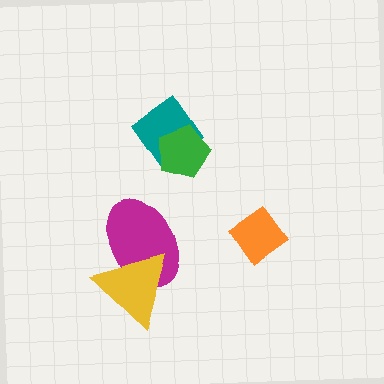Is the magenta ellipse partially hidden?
Yes, it is partially covered by another shape.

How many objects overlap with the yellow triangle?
1 object overlaps with the yellow triangle.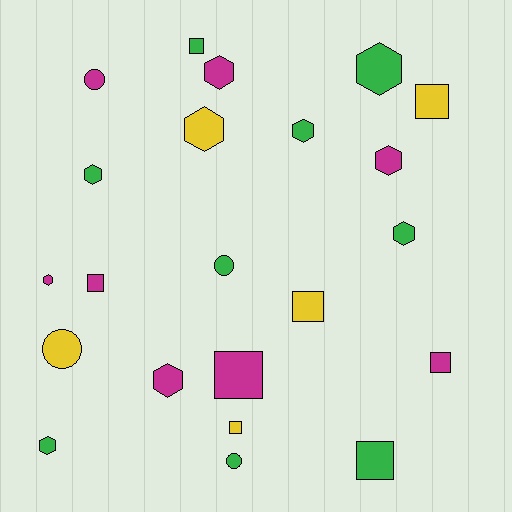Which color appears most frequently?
Green, with 9 objects.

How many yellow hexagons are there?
There is 1 yellow hexagon.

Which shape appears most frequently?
Hexagon, with 10 objects.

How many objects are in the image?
There are 22 objects.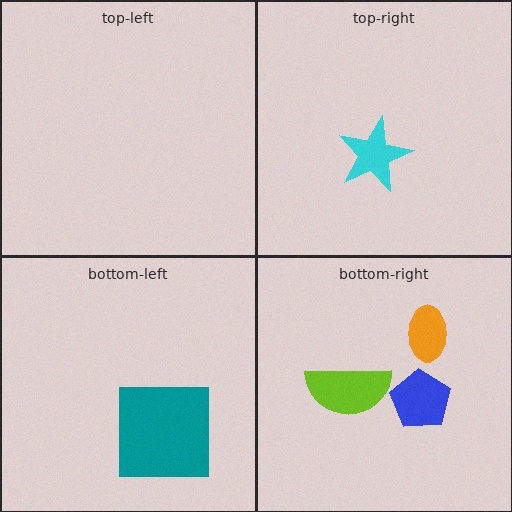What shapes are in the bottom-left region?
The teal square.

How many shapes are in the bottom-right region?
3.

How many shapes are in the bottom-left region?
1.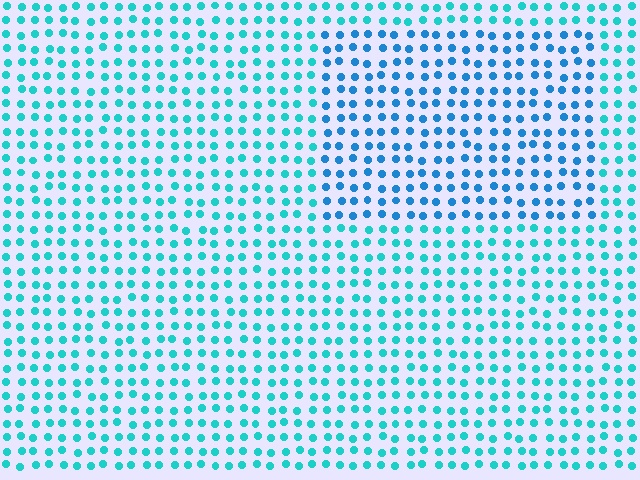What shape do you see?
I see a rectangle.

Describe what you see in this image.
The image is filled with small cyan elements in a uniform arrangement. A rectangle-shaped region is visible where the elements are tinted to a slightly different hue, forming a subtle color boundary.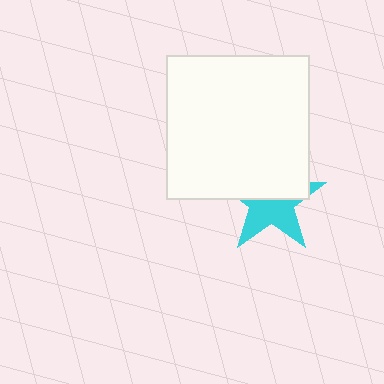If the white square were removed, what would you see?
You would see the complete cyan star.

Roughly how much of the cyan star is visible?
About half of it is visible (roughly 50%).